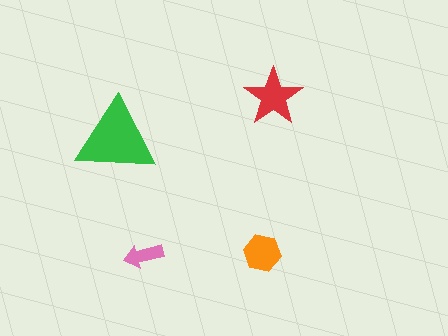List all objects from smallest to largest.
The pink arrow, the orange hexagon, the red star, the green triangle.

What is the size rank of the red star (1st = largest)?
2nd.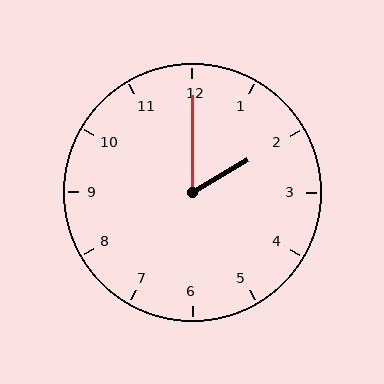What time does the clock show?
2:00.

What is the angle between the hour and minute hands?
Approximately 60 degrees.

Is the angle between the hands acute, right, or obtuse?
It is acute.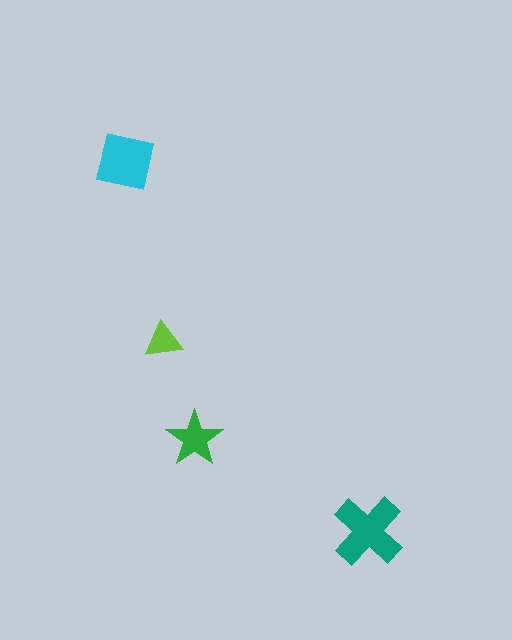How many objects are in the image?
There are 4 objects in the image.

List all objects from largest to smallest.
The teal cross, the cyan square, the green star, the lime triangle.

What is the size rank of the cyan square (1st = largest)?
2nd.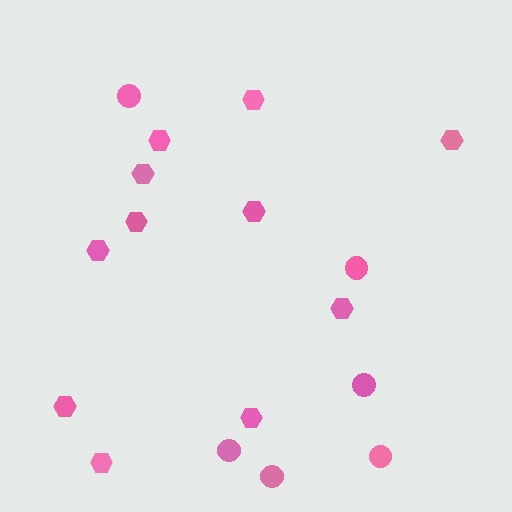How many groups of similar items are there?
There are 2 groups: one group of hexagons (11) and one group of circles (6).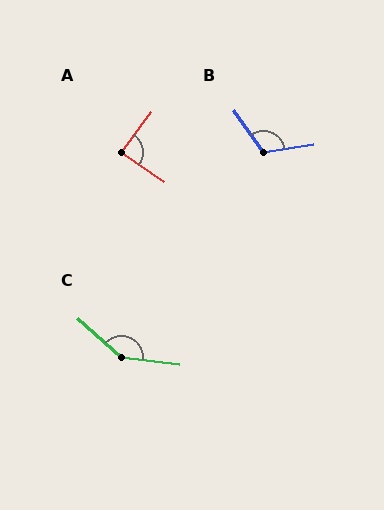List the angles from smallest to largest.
A (88°), B (116°), C (145°).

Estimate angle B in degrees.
Approximately 116 degrees.